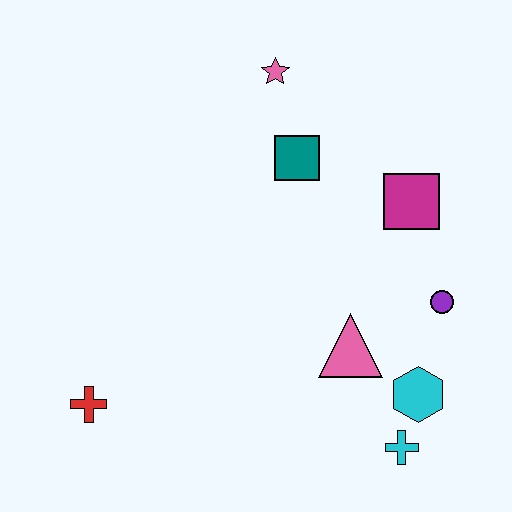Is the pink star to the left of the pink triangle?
Yes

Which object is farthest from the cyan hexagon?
The pink star is farthest from the cyan hexagon.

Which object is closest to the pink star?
The teal square is closest to the pink star.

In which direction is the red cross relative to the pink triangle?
The red cross is to the left of the pink triangle.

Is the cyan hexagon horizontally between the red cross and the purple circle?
Yes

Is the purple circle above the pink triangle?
Yes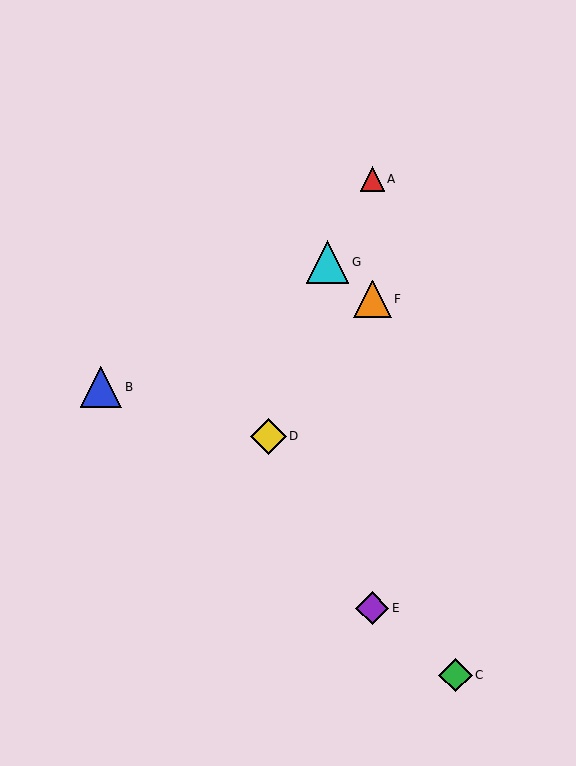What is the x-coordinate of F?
Object F is at x≈372.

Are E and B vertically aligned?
No, E is at x≈372 and B is at x≈101.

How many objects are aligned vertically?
3 objects (A, E, F) are aligned vertically.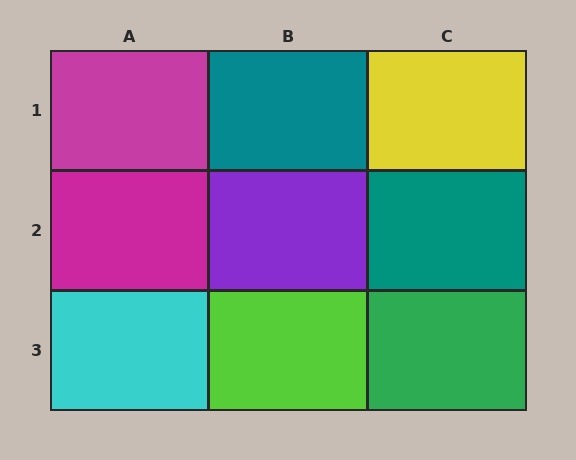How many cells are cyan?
1 cell is cyan.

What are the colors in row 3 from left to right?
Cyan, lime, green.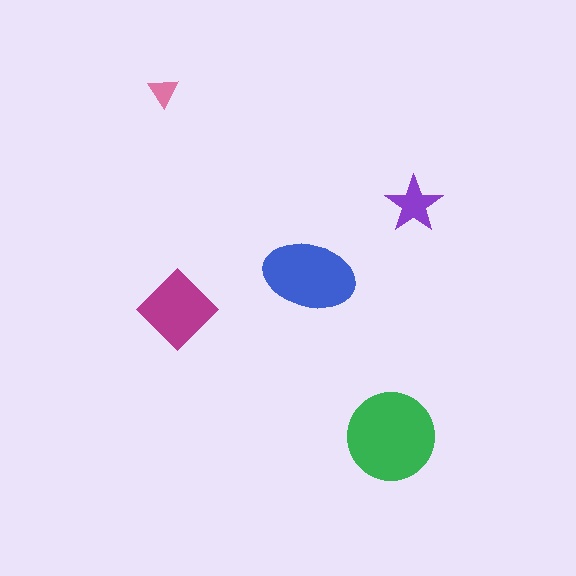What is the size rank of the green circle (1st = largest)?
1st.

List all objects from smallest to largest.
The pink triangle, the purple star, the magenta diamond, the blue ellipse, the green circle.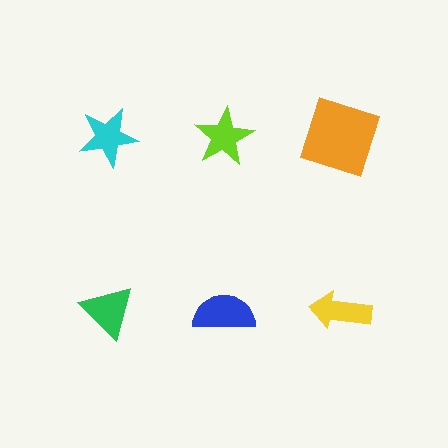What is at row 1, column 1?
A cyan star.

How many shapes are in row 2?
3 shapes.